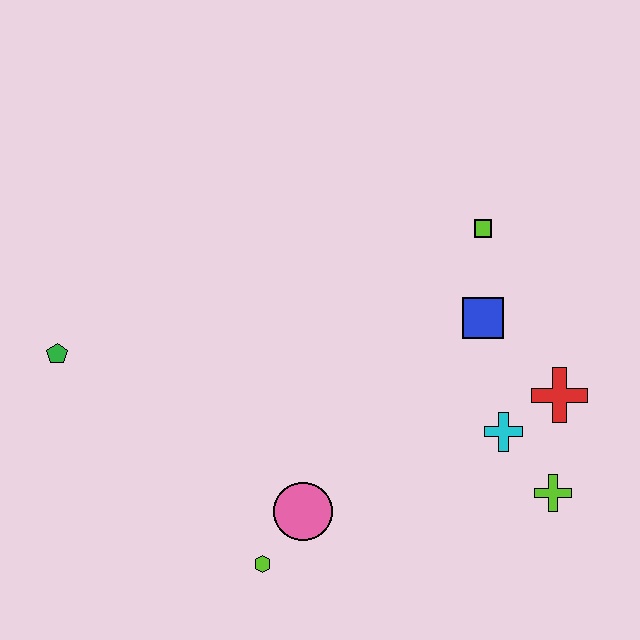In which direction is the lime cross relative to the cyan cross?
The lime cross is below the cyan cross.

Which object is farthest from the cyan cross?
The green pentagon is farthest from the cyan cross.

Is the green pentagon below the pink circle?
No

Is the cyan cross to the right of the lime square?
Yes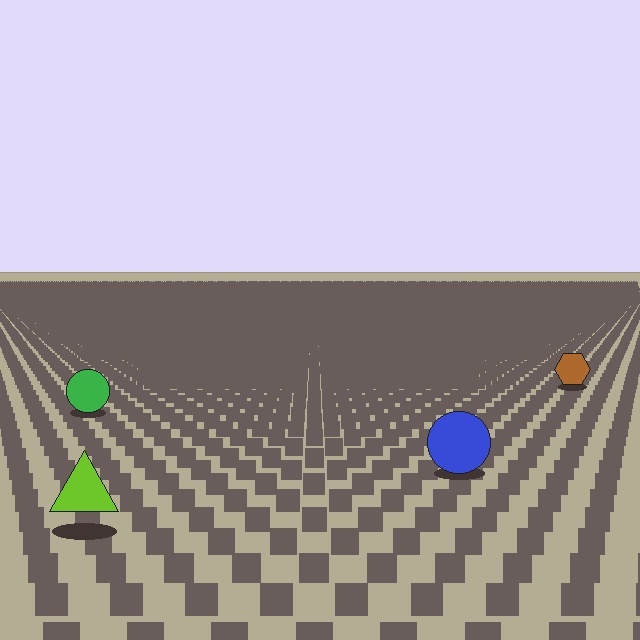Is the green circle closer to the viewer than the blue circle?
No. The blue circle is closer — you can tell from the texture gradient: the ground texture is coarser near it.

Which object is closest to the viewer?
The lime triangle is closest. The texture marks near it are larger and more spread out.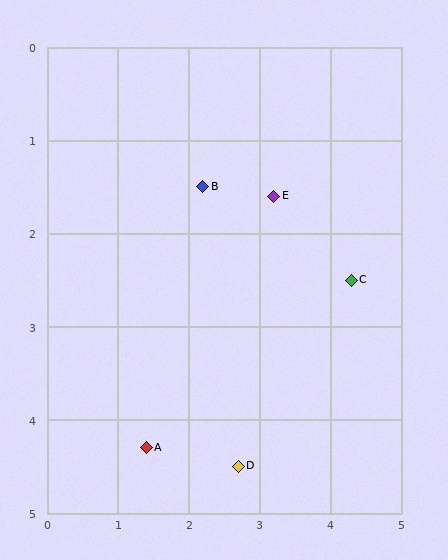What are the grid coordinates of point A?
Point A is at approximately (1.4, 4.3).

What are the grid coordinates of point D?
Point D is at approximately (2.7, 4.5).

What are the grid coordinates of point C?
Point C is at approximately (4.3, 2.5).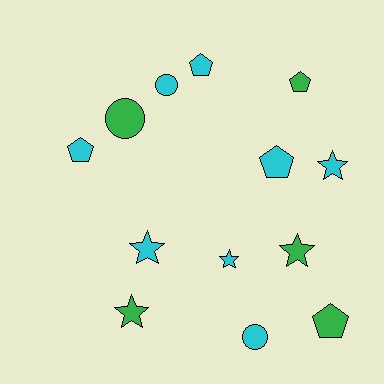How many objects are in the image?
There are 13 objects.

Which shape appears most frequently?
Star, with 5 objects.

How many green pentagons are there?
There are 2 green pentagons.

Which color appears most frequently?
Cyan, with 8 objects.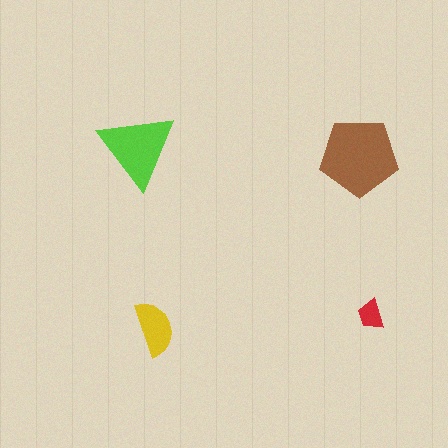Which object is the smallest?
The red trapezoid.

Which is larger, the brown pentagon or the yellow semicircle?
The brown pentagon.